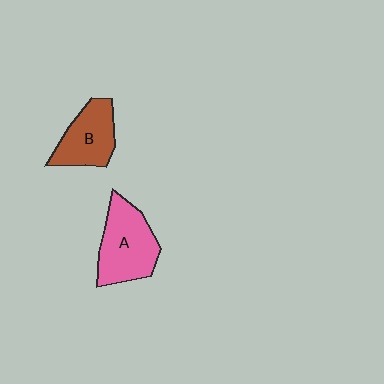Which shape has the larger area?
Shape A (pink).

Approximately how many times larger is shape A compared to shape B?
Approximately 1.3 times.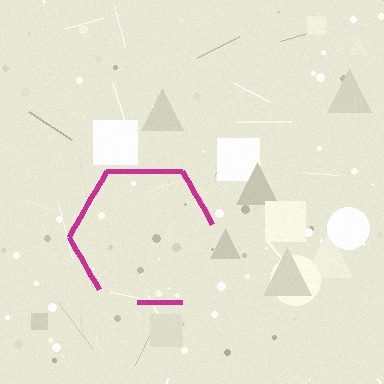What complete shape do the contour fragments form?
The contour fragments form a hexagon.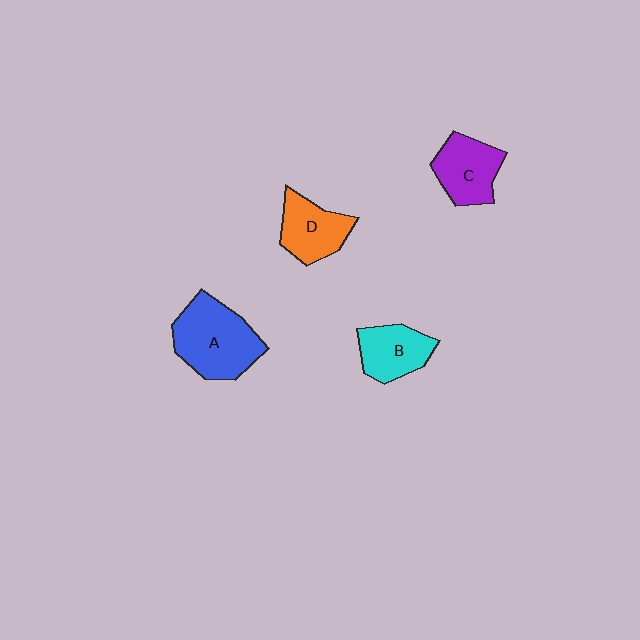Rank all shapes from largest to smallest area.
From largest to smallest: A (blue), C (purple), D (orange), B (cyan).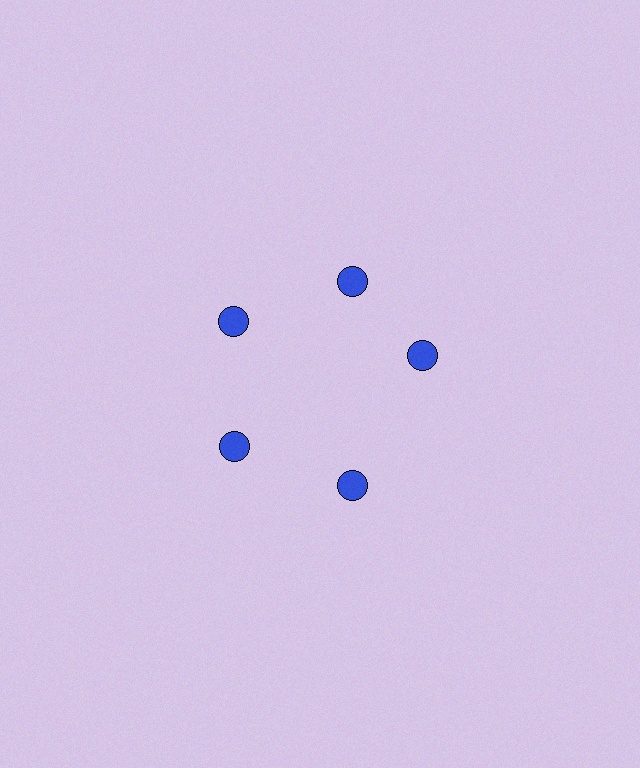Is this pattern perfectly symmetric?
No. The 5 blue circles are arranged in a ring, but one element near the 3 o'clock position is rotated out of alignment along the ring, breaking the 5-fold rotational symmetry.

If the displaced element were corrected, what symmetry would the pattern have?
It would have 5-fold rotational symmetry — the pattern would map onto itself every 72 degrees.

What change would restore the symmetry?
The symmetry would be restored by rotating it back into even spacing with its neighbors so that all 5 circles sit at equal angles and equal distance from the center.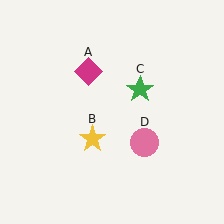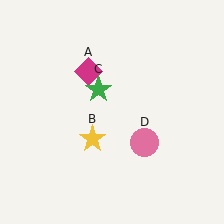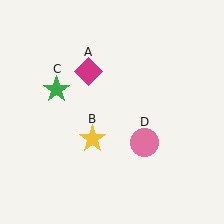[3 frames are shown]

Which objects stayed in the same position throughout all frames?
Magenta diamond (object A) and yellow star (object B) and pink circle (object D) remained stationary.